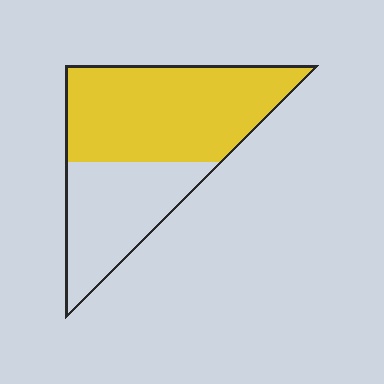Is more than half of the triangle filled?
Yes.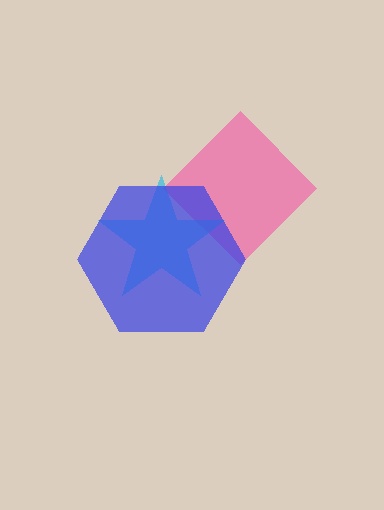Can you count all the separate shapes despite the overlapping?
Yes, there are 3 separate shapes.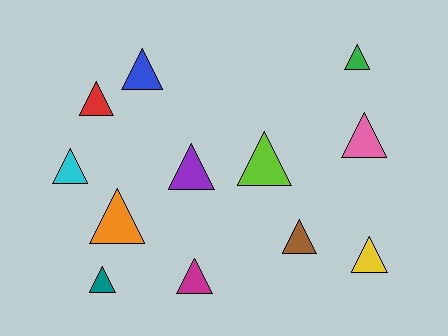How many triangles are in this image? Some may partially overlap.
There are 12 triangles.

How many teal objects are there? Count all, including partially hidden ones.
There is 1 teal object.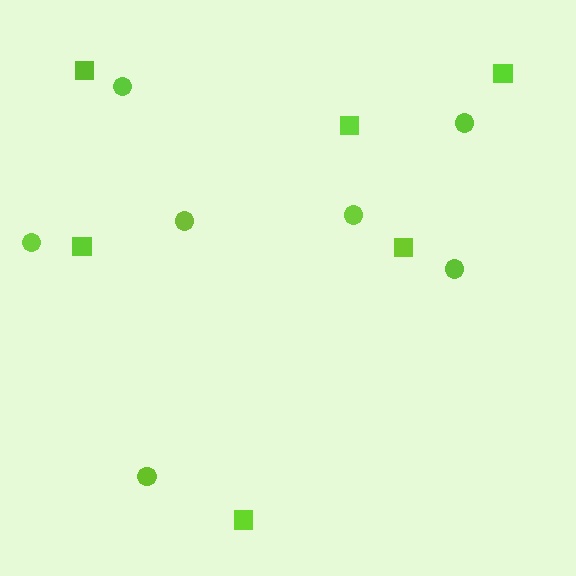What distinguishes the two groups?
There are 2 groups: one group of squares (6) and one group of circles (7).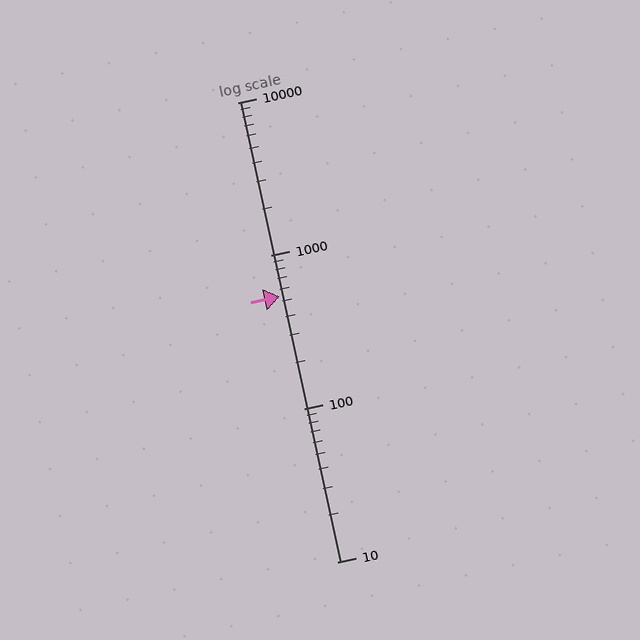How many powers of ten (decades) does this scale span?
The scale spans 3 decades, from 10 to 10000.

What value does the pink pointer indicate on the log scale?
The pointer indicates approximately 540.